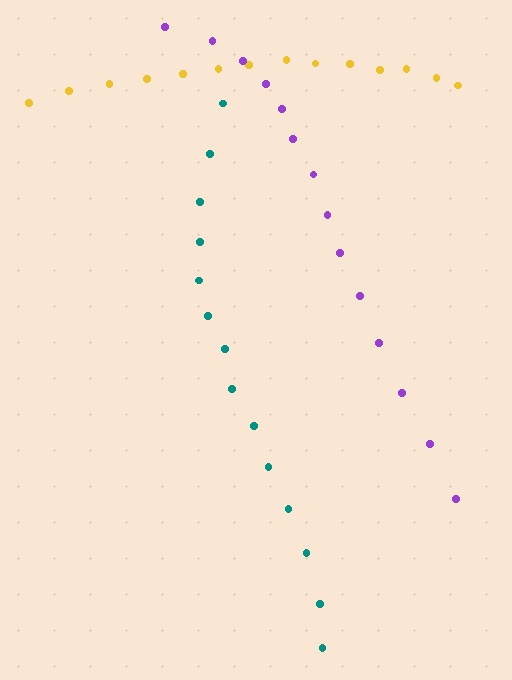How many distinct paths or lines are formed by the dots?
There are 3 distinct paths.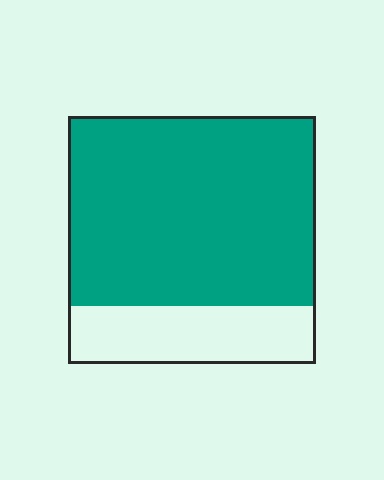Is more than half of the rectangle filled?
Yes.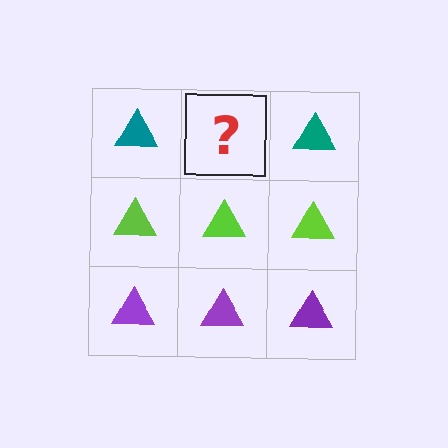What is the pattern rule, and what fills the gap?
The rule is that each row has a consistent color. The gap should be filled with a teal triangle.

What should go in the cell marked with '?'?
The missing cell should contain a teal triangle.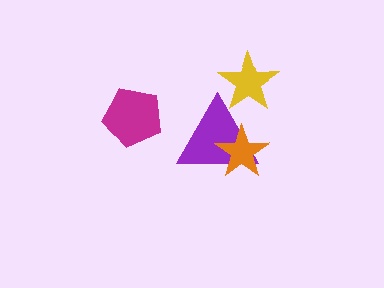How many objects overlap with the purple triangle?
2 objects overlap with the purple triangle.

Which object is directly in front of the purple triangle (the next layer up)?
The orange star is directly in front of the purple triangle.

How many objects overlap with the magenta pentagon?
0 objects overlap with the magenta pentagon.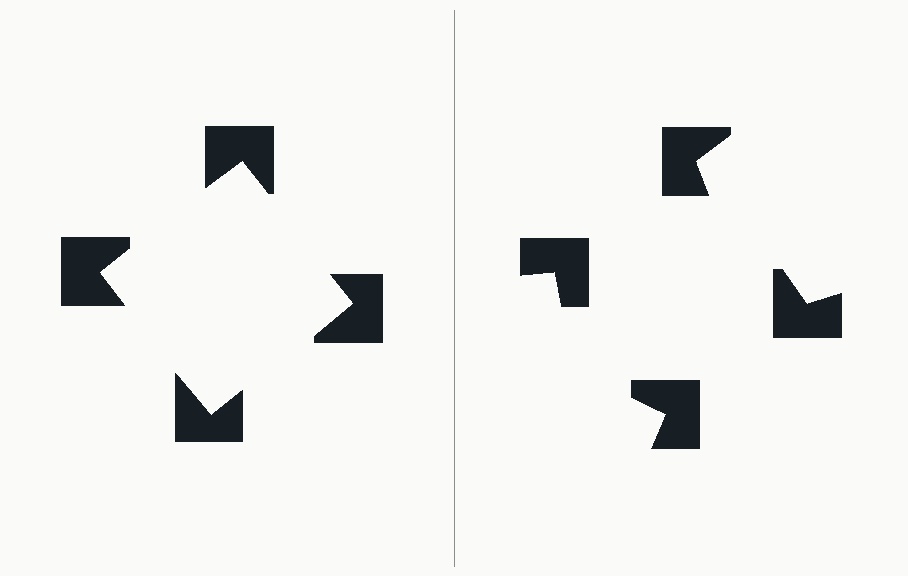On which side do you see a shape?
An illusory square appears on the left side. On the right side the wedge cuts are rotated, so no coherent shape forms.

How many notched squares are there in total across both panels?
8 — 4 on each side.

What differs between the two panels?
The notched squares are positioned identically on both sides; only the wedge orientations differ. On the left they align to a square; on the right they are misaligned.